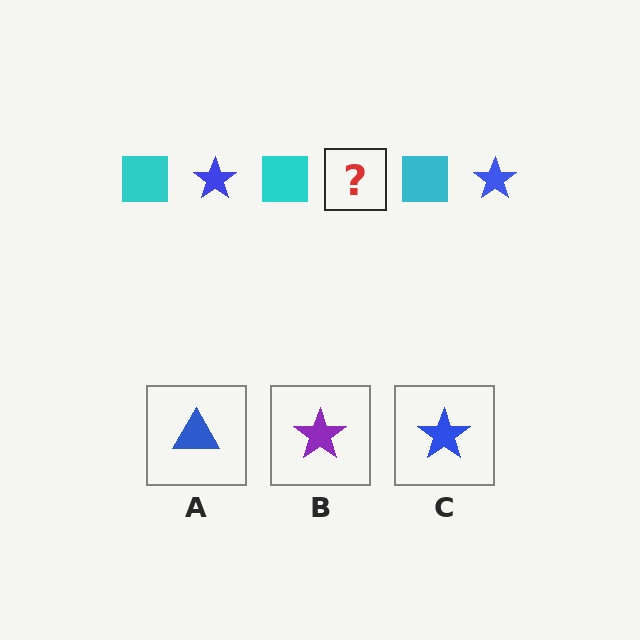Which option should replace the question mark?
Option C.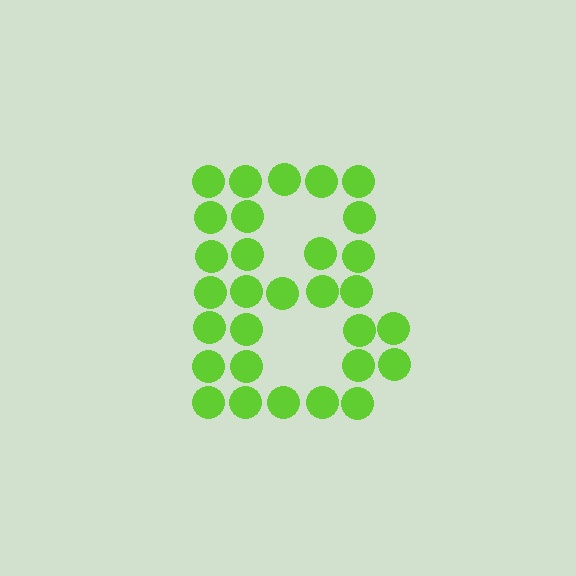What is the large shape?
The large shape is the letter B.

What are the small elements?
The small elements are circles.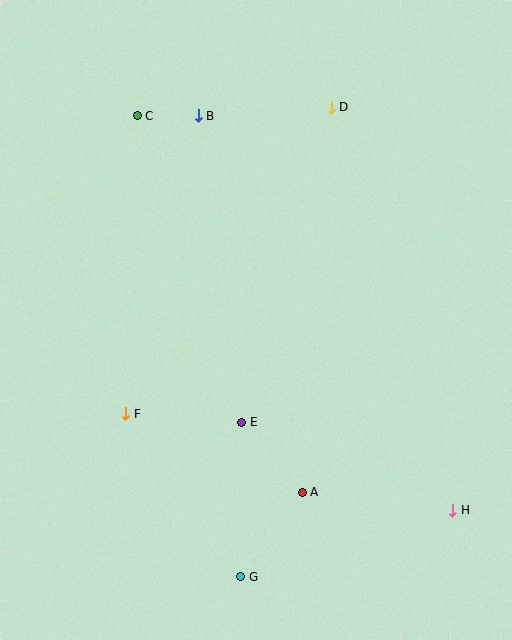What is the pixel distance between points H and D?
The distance between H and D is 421 pixels.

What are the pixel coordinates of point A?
Point A is at (302, 492).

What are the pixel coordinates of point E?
Point E is at (242, 422).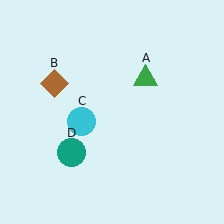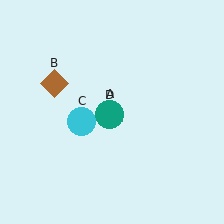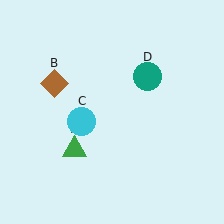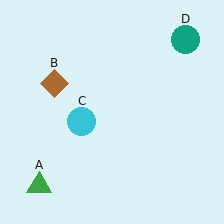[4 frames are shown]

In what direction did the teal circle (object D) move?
The teal circle (object D) moved up and to the right.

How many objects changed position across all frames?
2 objects changed position: green triangle (object A), teal circle (object D).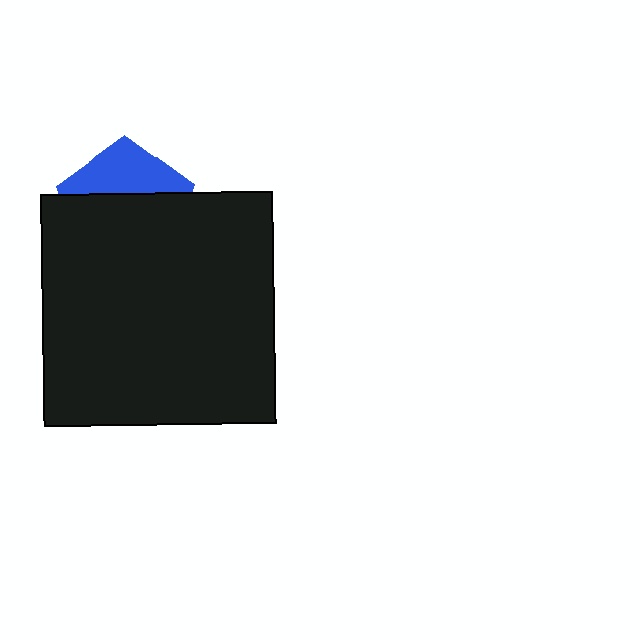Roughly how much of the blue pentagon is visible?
A small part of it is visible (roughly 35%).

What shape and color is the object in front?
The object in front is a black square.